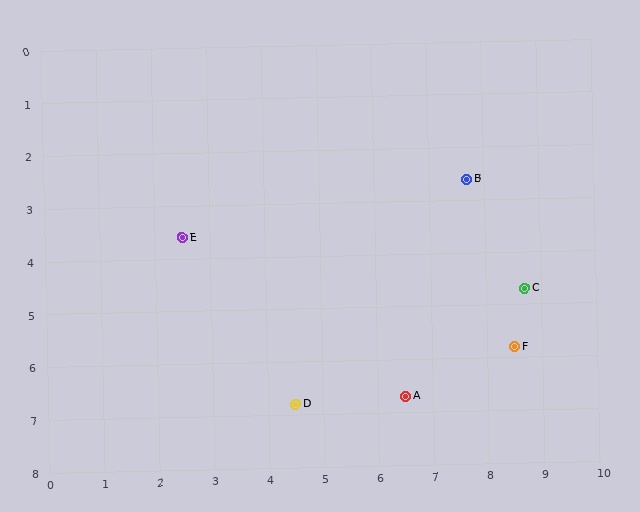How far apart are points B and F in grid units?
Points B and F are about 3.3 grid units apart.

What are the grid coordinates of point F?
Point F is at approximately (8.5, 5.8).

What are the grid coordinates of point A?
Point A is at approximately (6.5, 6.7).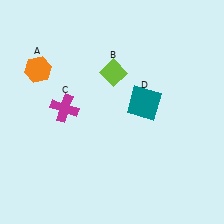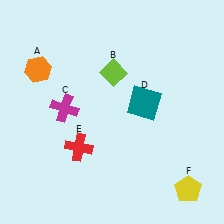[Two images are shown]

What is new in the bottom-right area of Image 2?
A yellow pentagon (F) was added in the bottom-right area of Image 2.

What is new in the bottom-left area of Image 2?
A red cross (E) was added in the bottom-left area of Image 2.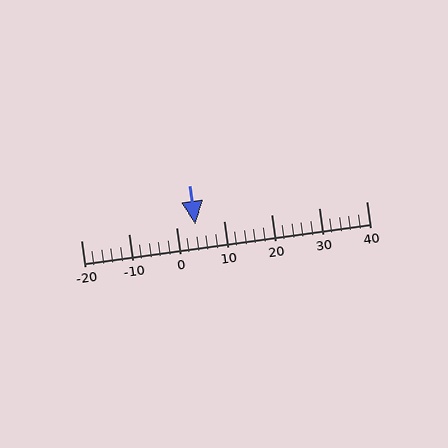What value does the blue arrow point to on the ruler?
The blue arrow points to approximately 4.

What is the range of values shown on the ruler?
The ruler shows values from -20 to 40.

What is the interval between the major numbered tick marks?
The major tick marks are spaced 10 units apart.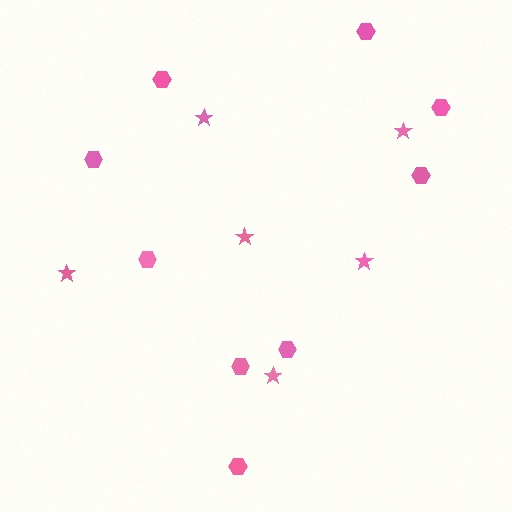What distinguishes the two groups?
There are 2 groups: one group of hexagons (9) and one group of stars (6).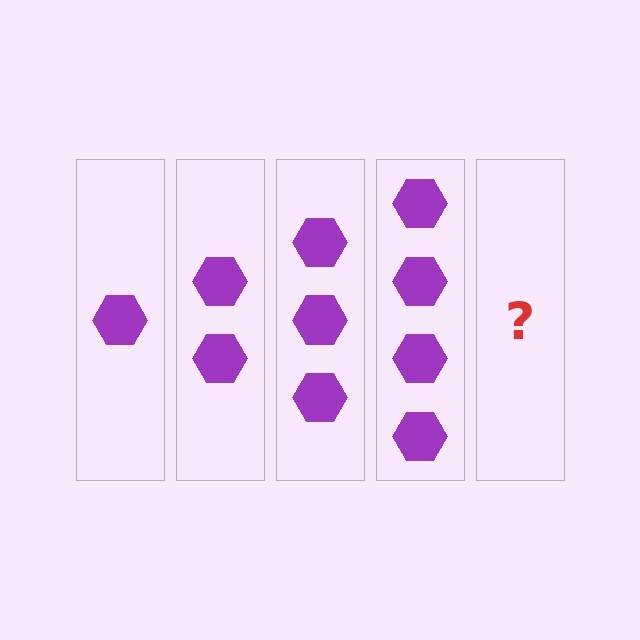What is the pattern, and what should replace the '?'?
The pattern is that each step adds one more hexagon. The '?' should be 5 hexagons.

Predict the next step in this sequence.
The next step is 5 hexagons.